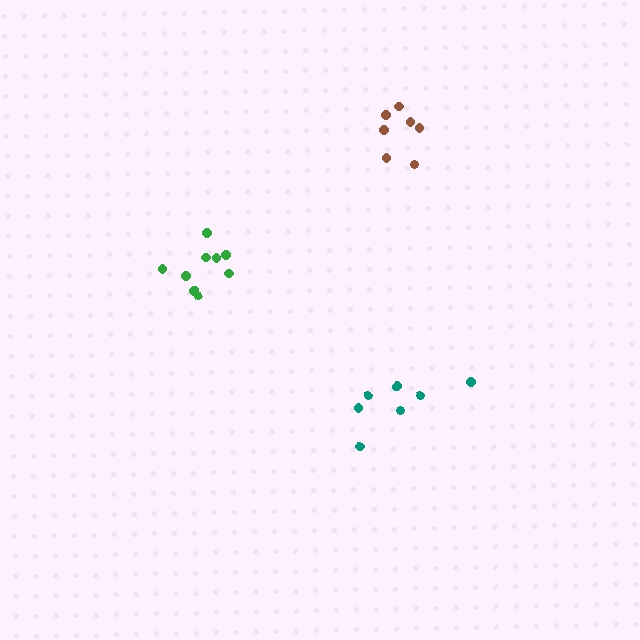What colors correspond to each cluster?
The clusters are colored: brown, teal, green.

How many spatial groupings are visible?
There are 3 spatial groupings.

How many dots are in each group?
Group 1: 7 dots, Group 2: 7 dots, Group 3: 9 dots (23 total).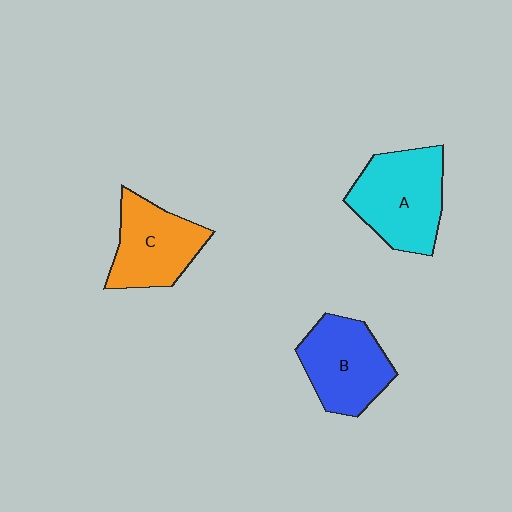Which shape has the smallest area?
Shape C (orange).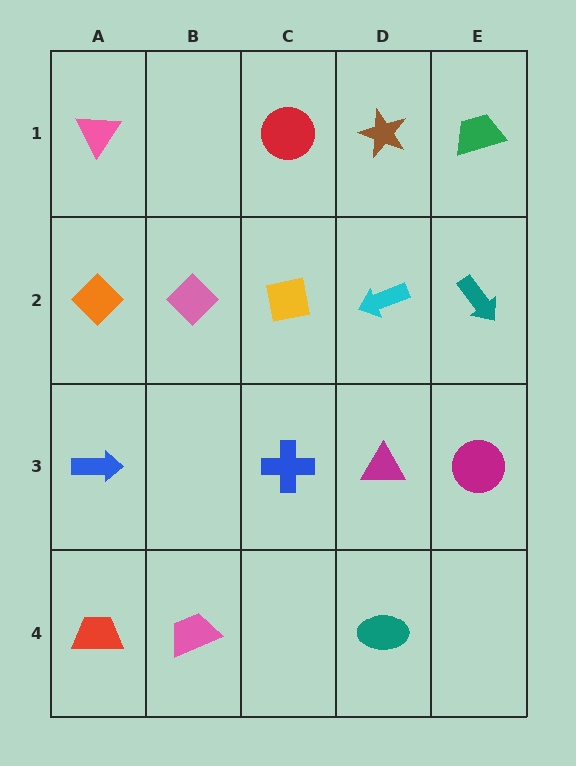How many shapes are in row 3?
4 shapes.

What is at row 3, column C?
A blue cross.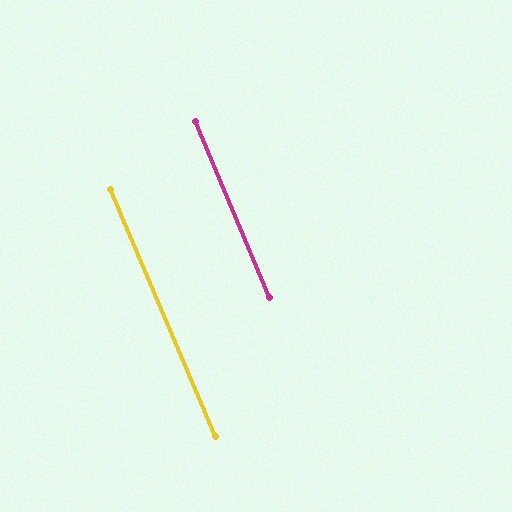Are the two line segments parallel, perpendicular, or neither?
Parallel — their directions differ by only 0.3°.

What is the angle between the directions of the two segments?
Approximately 0 degrees.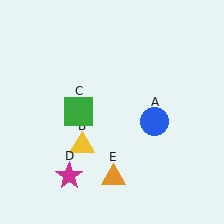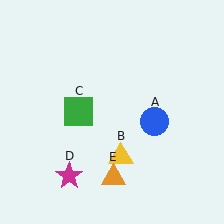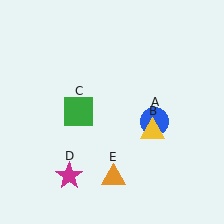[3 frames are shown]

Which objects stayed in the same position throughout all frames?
Blue circle (object A) and green square (object C) and magenta star (object D) and orange triangle (object E) remained stationary.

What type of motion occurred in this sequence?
The yellow triangle (object B) rotated counterclockwise around the center of the scene.